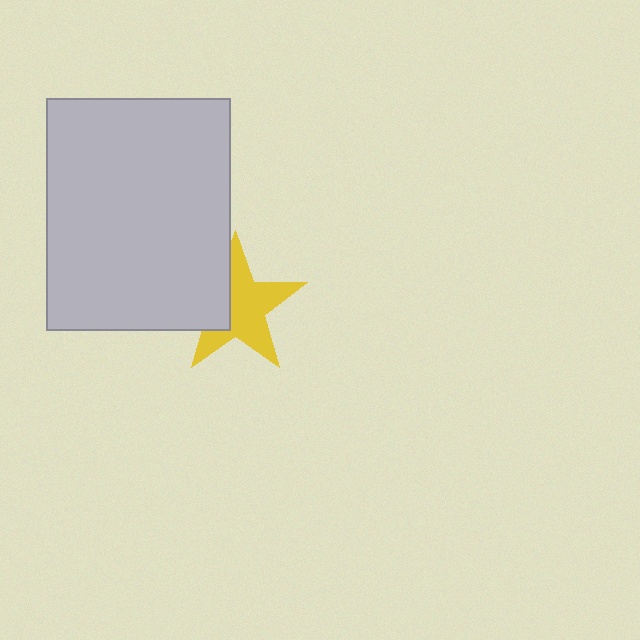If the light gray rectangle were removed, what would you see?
You would see the complete yellow star.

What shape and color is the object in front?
The object in front is a light gray rectangle.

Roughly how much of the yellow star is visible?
Most of it is visible (roughly 66%).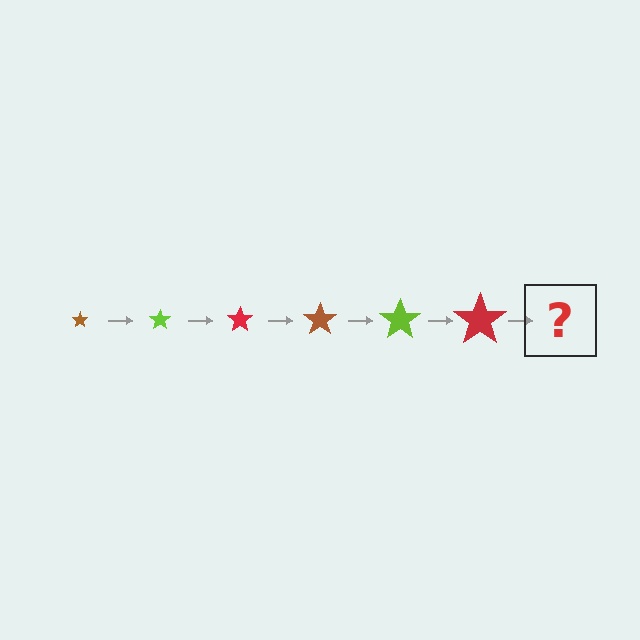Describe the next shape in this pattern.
It should be a brown star, larger than the previous one.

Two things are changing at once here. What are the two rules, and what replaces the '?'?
The two rules are that the star grows larger each step and the color cycles through brown, lime, and red. The '?' should be a brown star, larger than the previous one.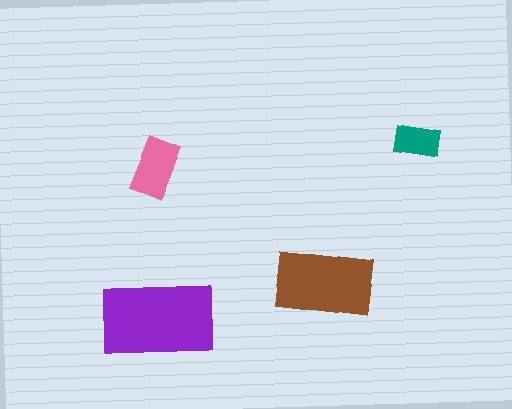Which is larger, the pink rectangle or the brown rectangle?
The brown one.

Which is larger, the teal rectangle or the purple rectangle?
The purple one.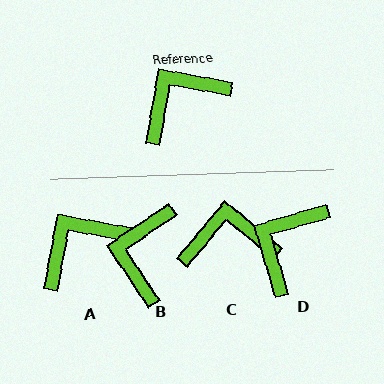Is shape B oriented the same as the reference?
No, it is off by about 44 degrees.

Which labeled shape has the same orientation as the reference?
A.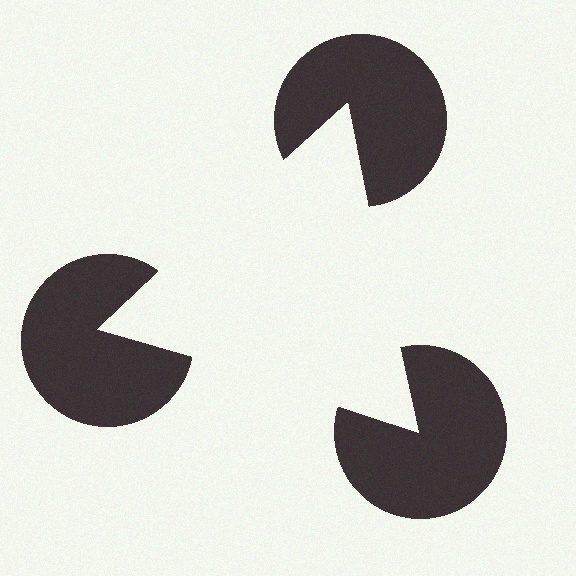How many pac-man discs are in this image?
There are 3 — one at each vertex of the illusory triangle.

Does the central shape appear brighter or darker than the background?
It typically appears slightly brighter than the background, even though no actual brightness change is drawn.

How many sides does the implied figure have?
3 sides.